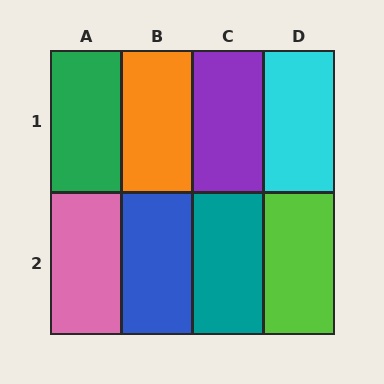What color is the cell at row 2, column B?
Blue.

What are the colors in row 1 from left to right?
Green, orange, purple, cyan.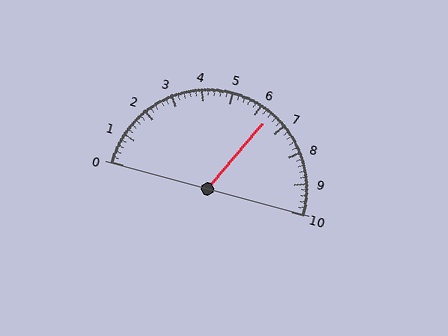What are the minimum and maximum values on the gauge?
The gauge ranges from 0 to 10.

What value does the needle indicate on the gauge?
The needle indicates approximately 6.4.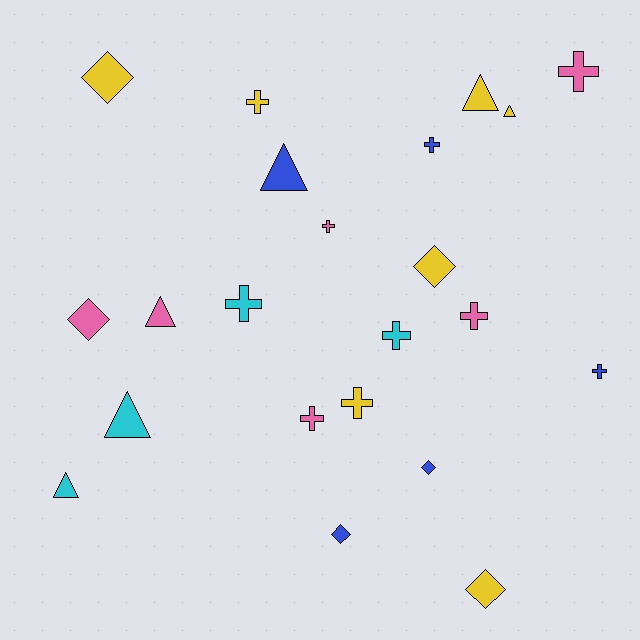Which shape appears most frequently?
Cross, with 10 objects.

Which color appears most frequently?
Yellow, with 7 objects.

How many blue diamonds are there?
There are 2 blue diamonds.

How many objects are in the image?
There are 22 objects.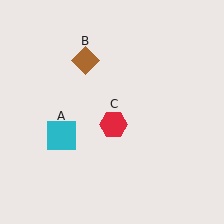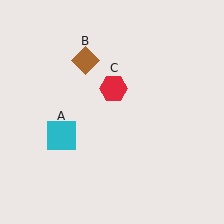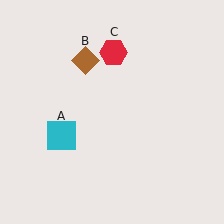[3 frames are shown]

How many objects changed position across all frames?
1 object changed position: red hexagon (object C).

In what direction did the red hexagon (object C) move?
The red hexagon (object C) moved up.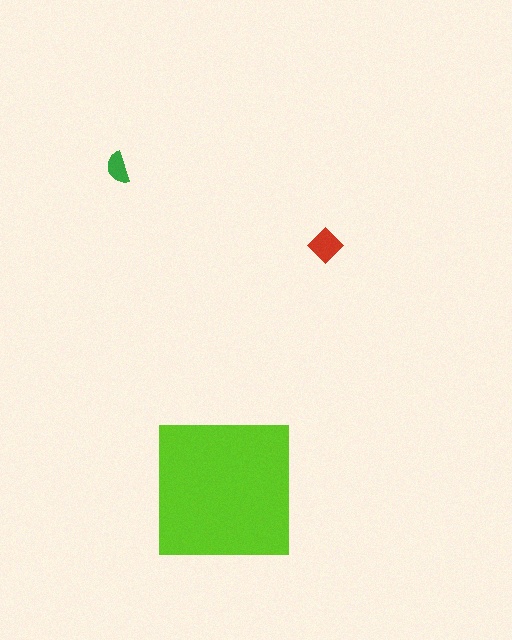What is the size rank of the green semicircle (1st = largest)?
3rd.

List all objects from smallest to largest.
The green semicircle, the red diamond, the lime square.